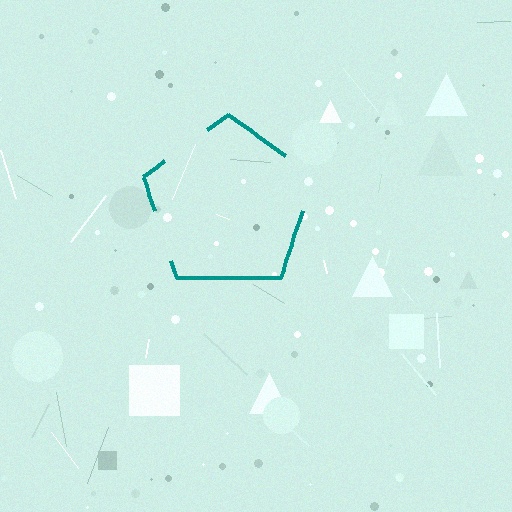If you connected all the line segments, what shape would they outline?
They would outline a pentagon.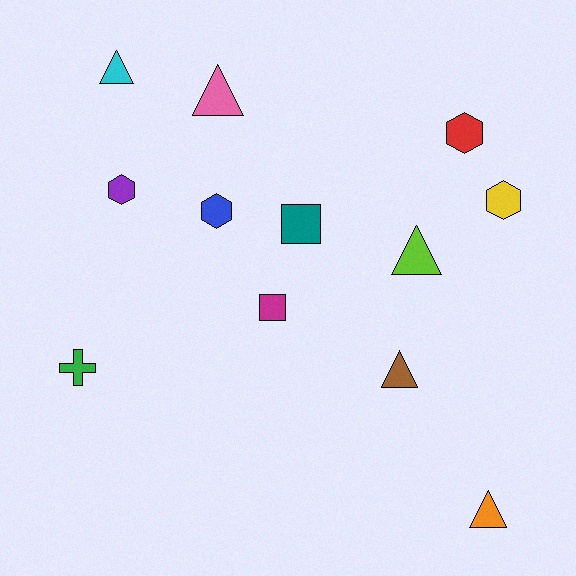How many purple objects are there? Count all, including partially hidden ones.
There is 1 purple object.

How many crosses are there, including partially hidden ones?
There is 1 cross.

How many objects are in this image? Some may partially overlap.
There are 12 objects.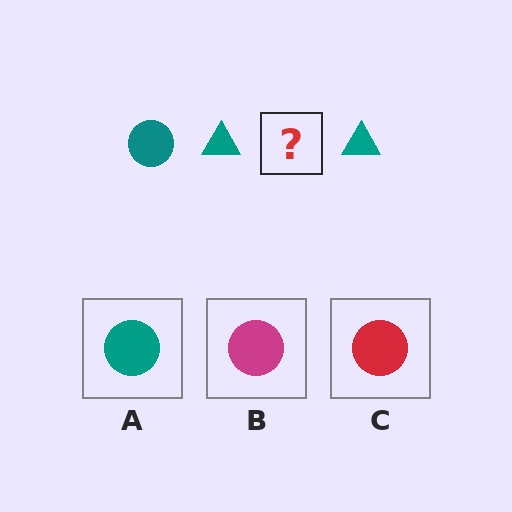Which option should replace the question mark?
Option A.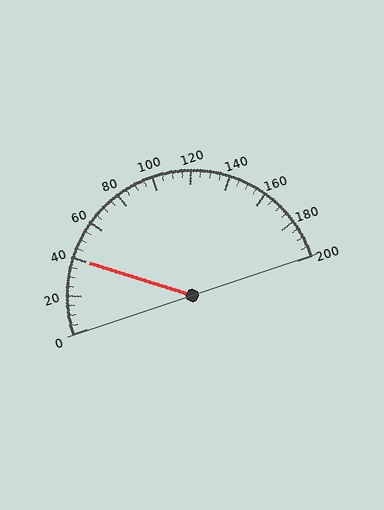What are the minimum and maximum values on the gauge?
The gauge ranges from 0 to 200.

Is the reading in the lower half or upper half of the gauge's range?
The reading is in the lower half of the range (0 to 200).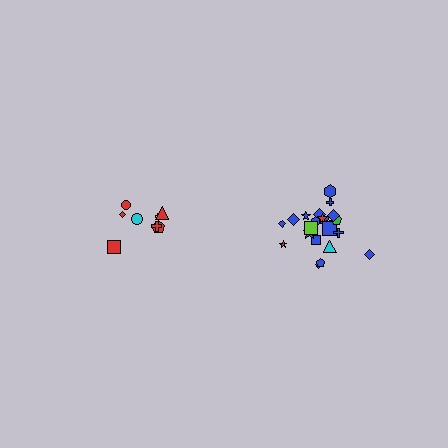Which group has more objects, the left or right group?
The right group.